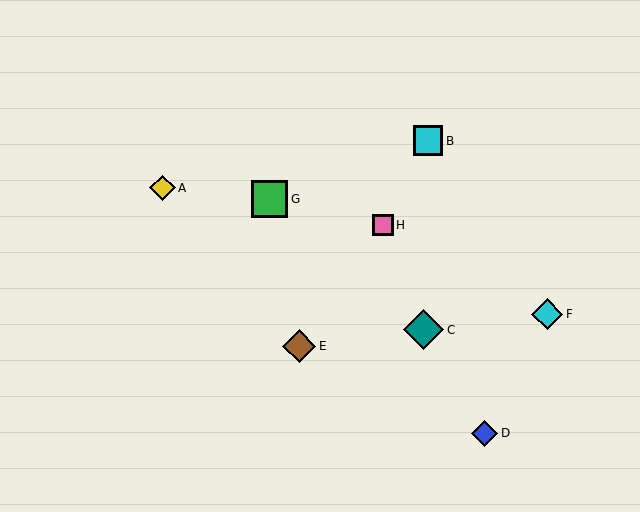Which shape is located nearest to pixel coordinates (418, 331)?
The teal diamond (labeled C) at (424, 330) is nearest to that location.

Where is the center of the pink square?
The center of the pink square is at (383, 225).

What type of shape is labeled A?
Shape A is a yellow diamond.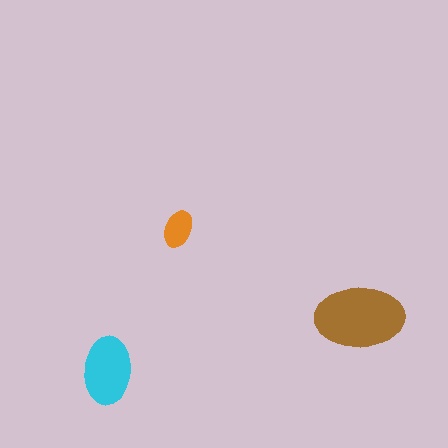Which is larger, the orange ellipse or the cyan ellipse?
The cyan one.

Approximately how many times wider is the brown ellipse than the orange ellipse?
About 2.5 times wider.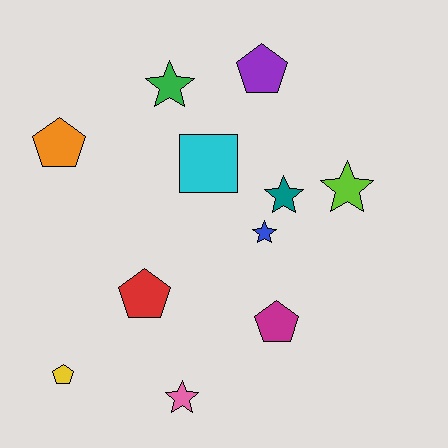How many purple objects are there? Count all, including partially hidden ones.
There is 1 purple object.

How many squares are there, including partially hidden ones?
There is 1 square.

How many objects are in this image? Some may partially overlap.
There are 11 objects.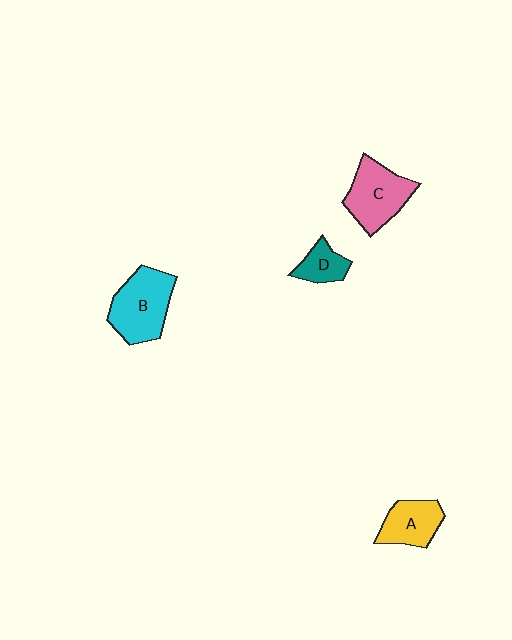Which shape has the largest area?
Shape B (cyan).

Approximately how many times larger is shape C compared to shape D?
Approximately 2.0 times.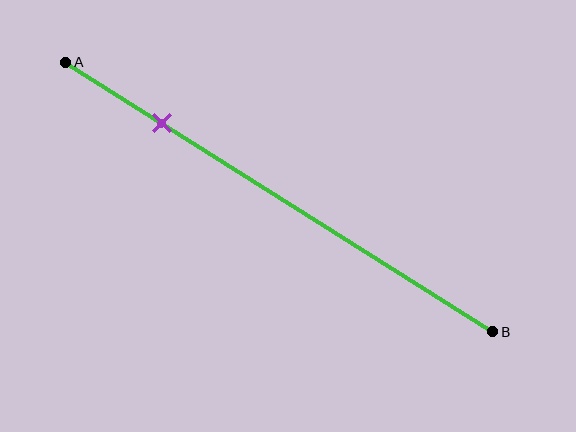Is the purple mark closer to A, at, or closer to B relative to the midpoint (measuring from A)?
The purple mark is closer to point A than the midpoint of segment AB.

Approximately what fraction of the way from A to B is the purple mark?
The purple mark is approximately 25% of the way from A to B.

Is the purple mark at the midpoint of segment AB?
No, the mark is at about 25% from A, not at the 50% midpoint.